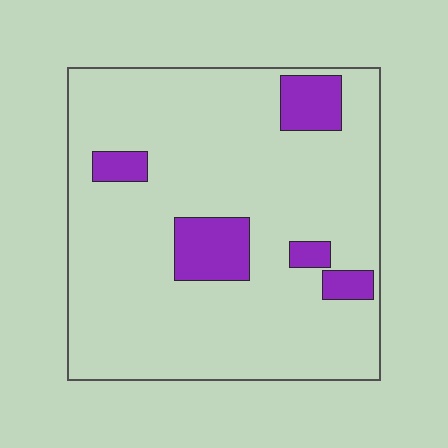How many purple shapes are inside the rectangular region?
5.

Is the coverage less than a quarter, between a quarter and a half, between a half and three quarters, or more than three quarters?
Less than a quarter.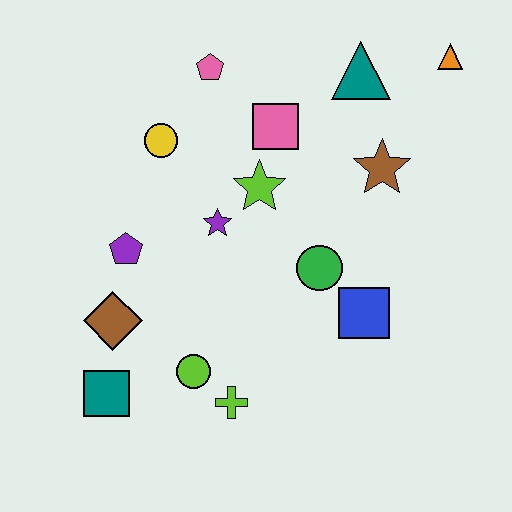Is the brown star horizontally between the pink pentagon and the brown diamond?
No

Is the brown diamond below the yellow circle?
Yes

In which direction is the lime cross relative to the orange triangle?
The lime cross is below the orange triangle.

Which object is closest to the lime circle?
The lime cross is closest to the lime circle.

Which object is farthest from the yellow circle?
The orange triangle is farthest from the yellow circle.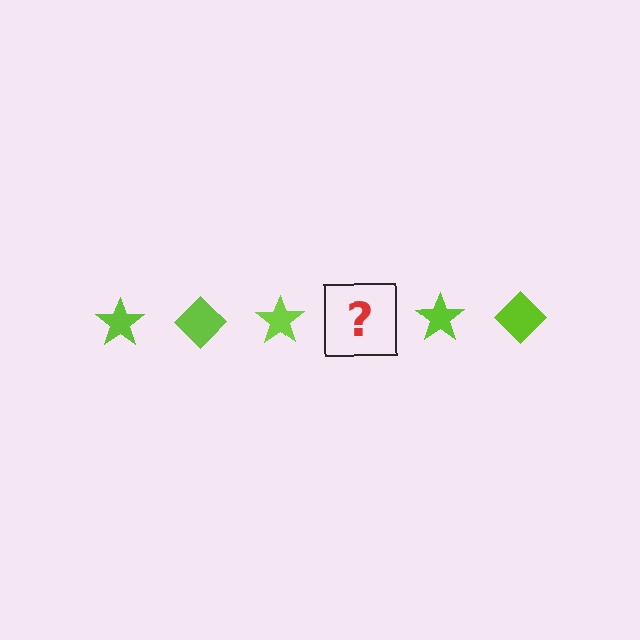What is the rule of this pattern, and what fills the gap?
The rule is that the pattern cycles through star, diamond shapes in lime. The gap should be filled with a lime diamond.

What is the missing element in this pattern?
The missing element is a lime diamond.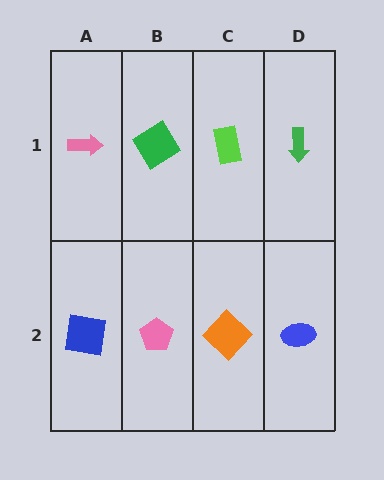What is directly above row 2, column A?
A pink arrow.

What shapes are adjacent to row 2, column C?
A lime rectangle (row 1, column C), a pink pentagon (row 2, column B), a blue ellipse (row 2, column D).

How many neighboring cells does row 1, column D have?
2.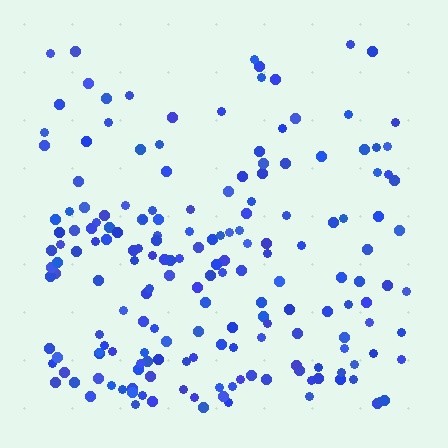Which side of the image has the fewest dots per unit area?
The top.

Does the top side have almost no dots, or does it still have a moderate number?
Still a moderate number, just noticeably fewer than the bottom.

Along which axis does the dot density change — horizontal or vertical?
Vertical.